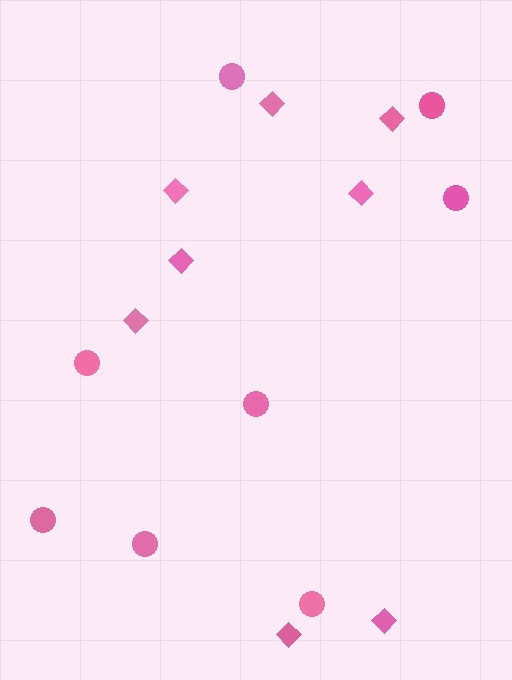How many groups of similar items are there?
There are 2 groups: one group of diamonds (8) and one group of circles (8).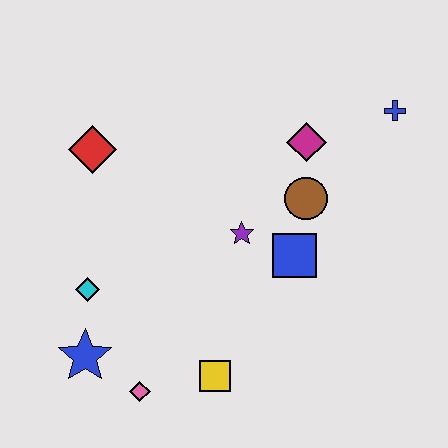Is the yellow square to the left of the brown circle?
Yes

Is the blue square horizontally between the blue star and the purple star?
No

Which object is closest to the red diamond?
The cyan diamond is closest to the red diamond.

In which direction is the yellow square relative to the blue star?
The yellow square is to the right of the blue star.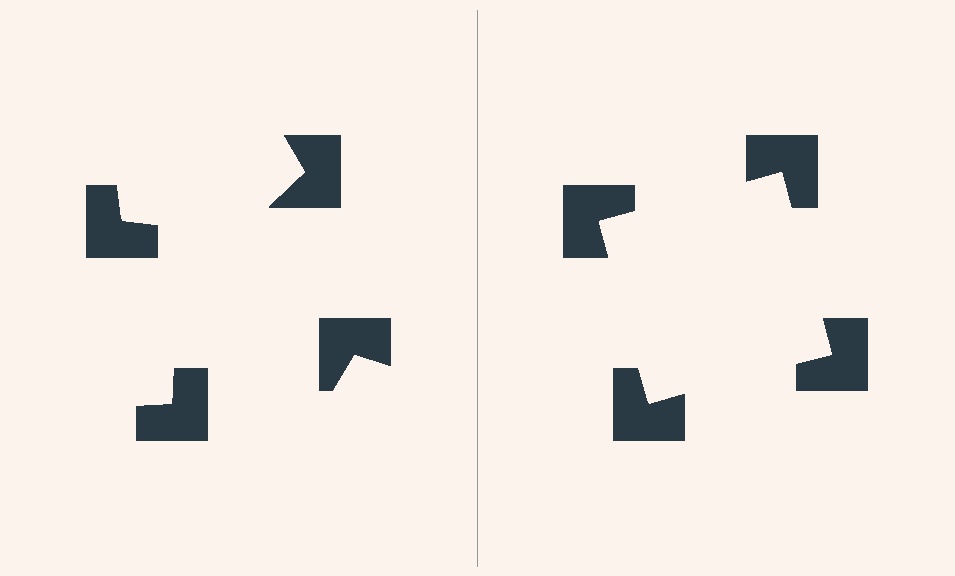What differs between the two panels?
The notched squares are positioned identically on both sides; only the wedge orientations differ. On the right they align to a square; on the left they are misaligned.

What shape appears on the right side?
An illusory square.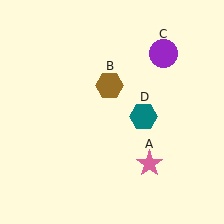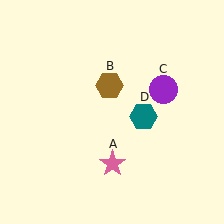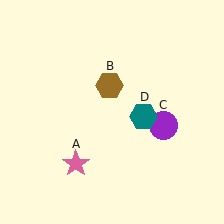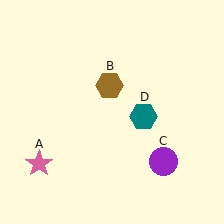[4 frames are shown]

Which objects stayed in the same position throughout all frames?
Brown hexagon (object B) and teal hexagon (object D) remained stationary.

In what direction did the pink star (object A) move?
The pink star (object A) moved left.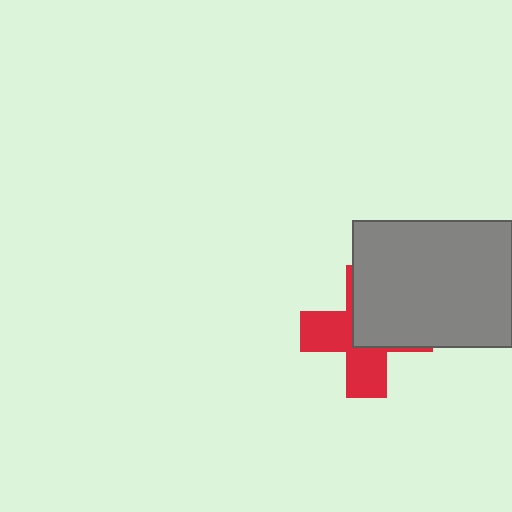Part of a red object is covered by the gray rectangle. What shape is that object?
It is a cross.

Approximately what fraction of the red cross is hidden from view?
Roughly 50% of the red cross is hidden behind the gray rectangle.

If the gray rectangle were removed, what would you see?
You would see the complete red cross.